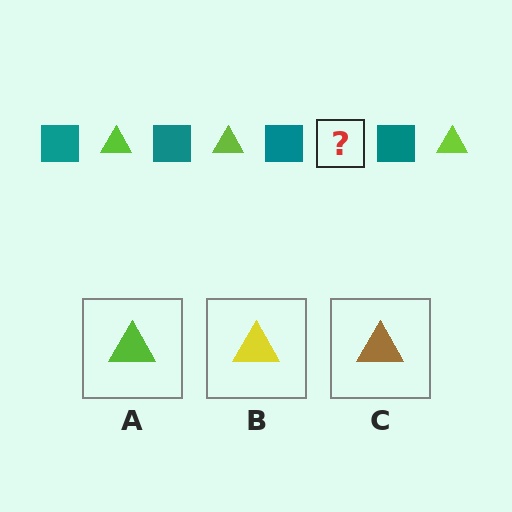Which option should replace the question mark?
Option A.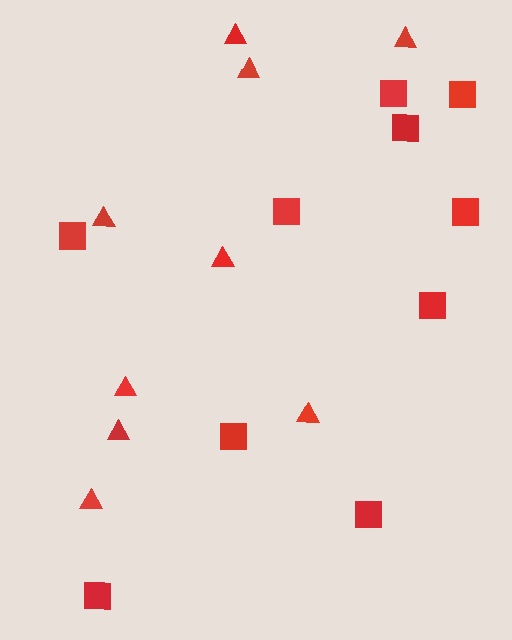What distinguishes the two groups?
There are 2 groups: one group of squares (10) and one group of triangles (9).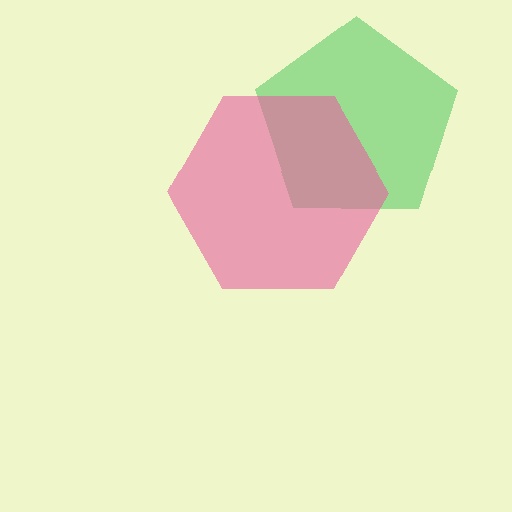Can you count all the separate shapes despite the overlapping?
Yes, there are 2 separate shapes.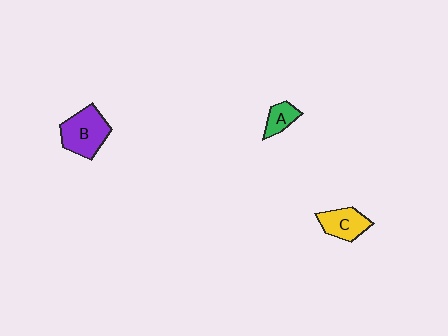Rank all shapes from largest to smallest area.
From largest to smallest: B (purple), C (yellow), A (green).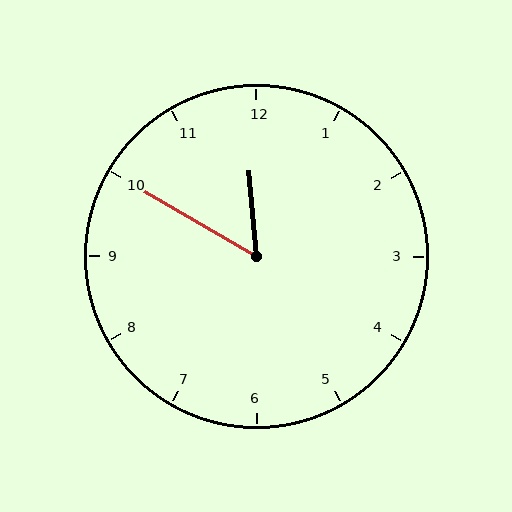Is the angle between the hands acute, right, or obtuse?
It is acute.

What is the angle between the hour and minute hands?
Approximately 55 degrees.